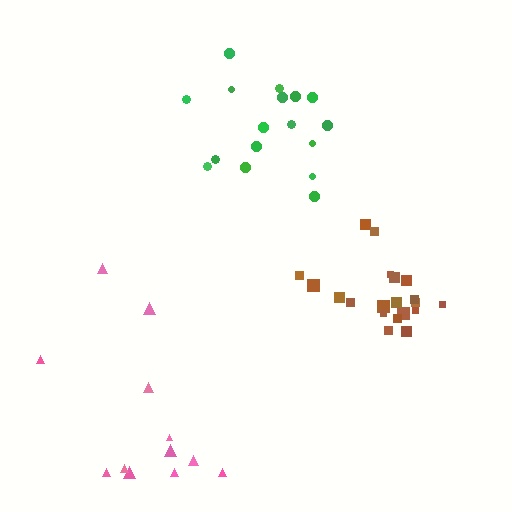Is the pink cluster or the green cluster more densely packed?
Green.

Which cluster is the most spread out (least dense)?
Pink.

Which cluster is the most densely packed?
Brown.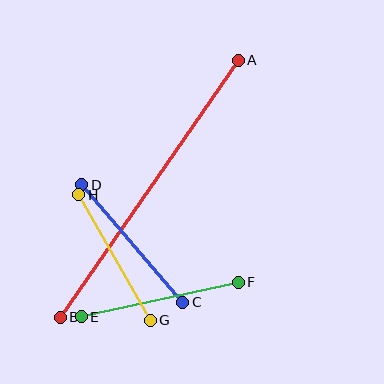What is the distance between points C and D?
The distance is approximately 155 pixels.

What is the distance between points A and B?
The distance is approximately 313 pixels.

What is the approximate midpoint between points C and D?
The midpoint is at approximately (132, 243) pixels.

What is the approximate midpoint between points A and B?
The midpoint is at approximately (149, 189) pixels.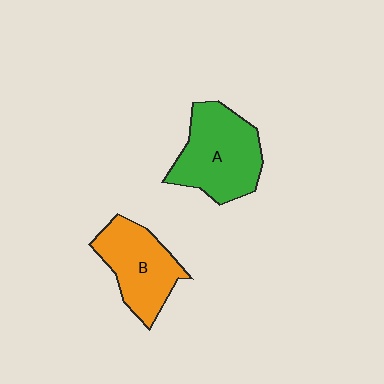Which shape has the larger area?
Shape A (green).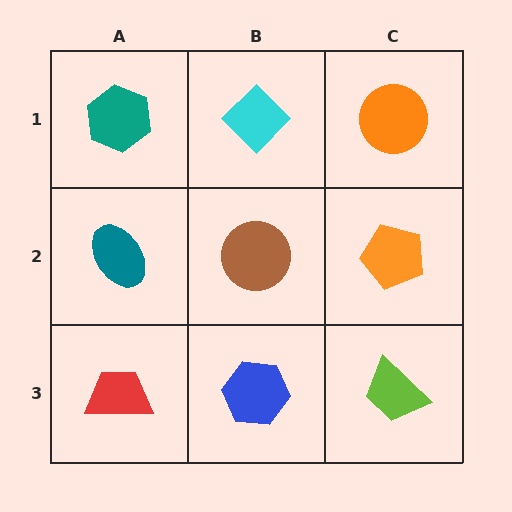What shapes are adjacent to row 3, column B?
A brown circle (row 2, column B), a red trapezoid (row 3, column A), a lime trapezoid (row 3, column C).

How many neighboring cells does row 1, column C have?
2.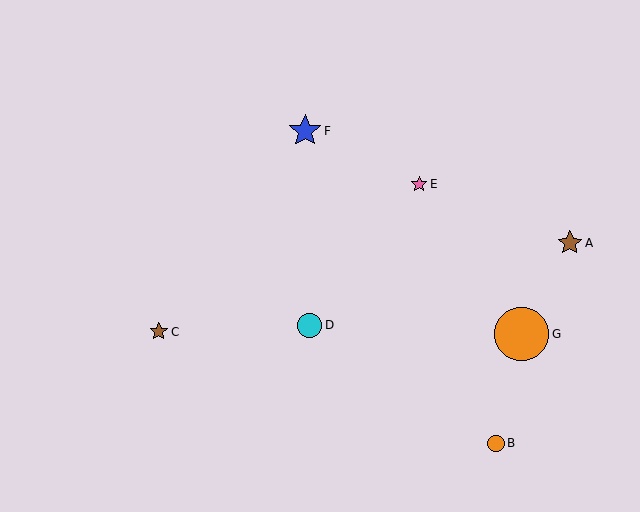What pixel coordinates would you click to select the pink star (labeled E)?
Click at (419, 184) to select the pink star E.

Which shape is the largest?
The orange circle (labeled G) is the largest.